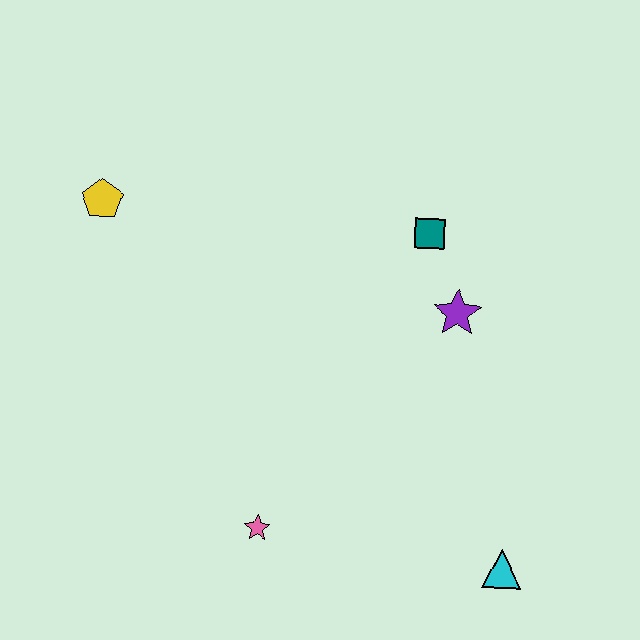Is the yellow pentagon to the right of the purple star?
No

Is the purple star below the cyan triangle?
No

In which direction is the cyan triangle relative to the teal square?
The cyan triangle is below the teal square.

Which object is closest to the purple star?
The teal square is closest to the purple star.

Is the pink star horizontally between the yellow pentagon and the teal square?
Yes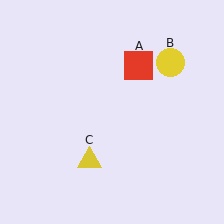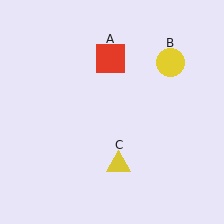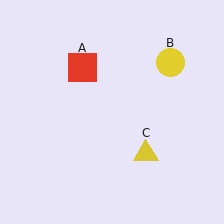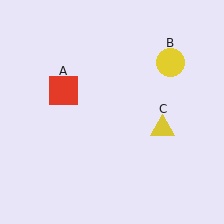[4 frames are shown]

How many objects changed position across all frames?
2 objects changed position: red square (object A), yellow triangle (object C).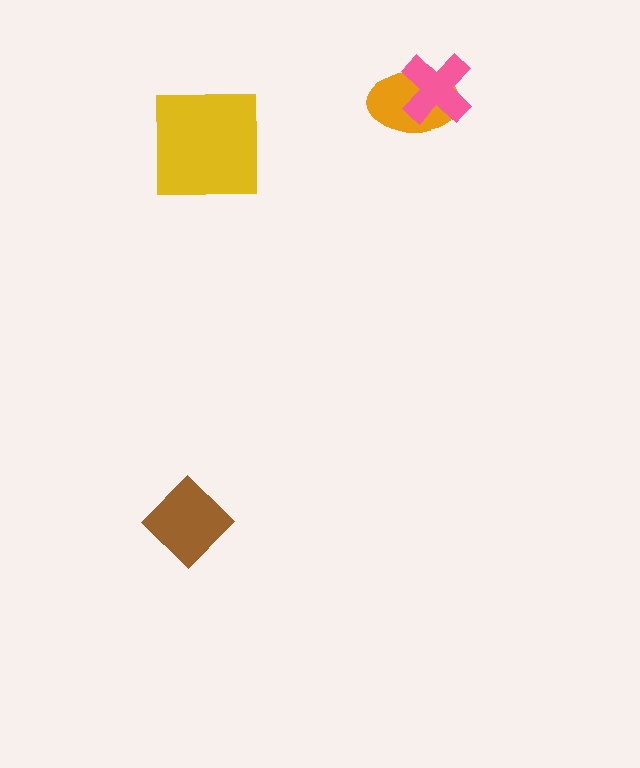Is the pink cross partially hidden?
No, no other shape covers it.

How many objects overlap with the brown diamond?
0 objects overlap with the brown diamond.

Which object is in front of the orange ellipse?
The pink cross is in front of the orange ellipse.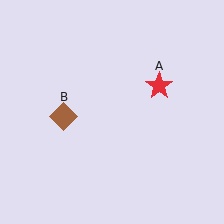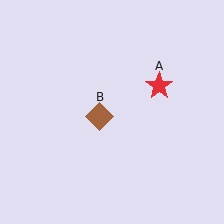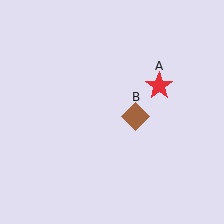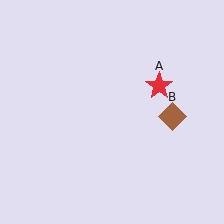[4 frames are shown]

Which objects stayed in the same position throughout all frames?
Red star (object A) remained stationary.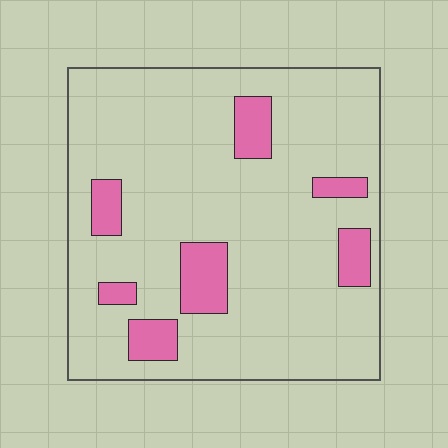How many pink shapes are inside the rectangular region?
7.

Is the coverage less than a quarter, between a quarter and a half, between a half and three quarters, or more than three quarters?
Less than a quarter.